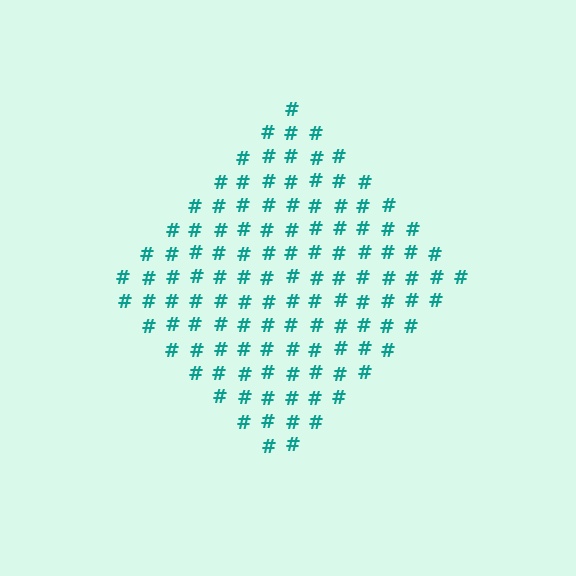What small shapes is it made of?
It is made of small hash symbols.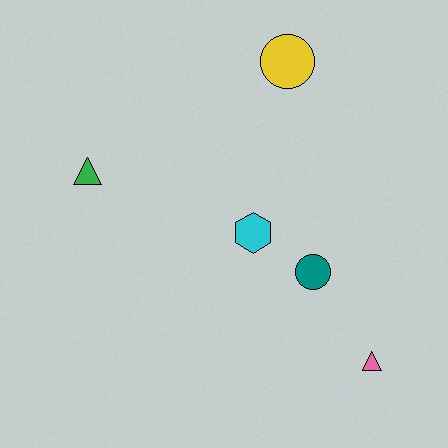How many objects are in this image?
There are 5 objects.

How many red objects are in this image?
There are no red objects.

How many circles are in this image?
There are 2 circles.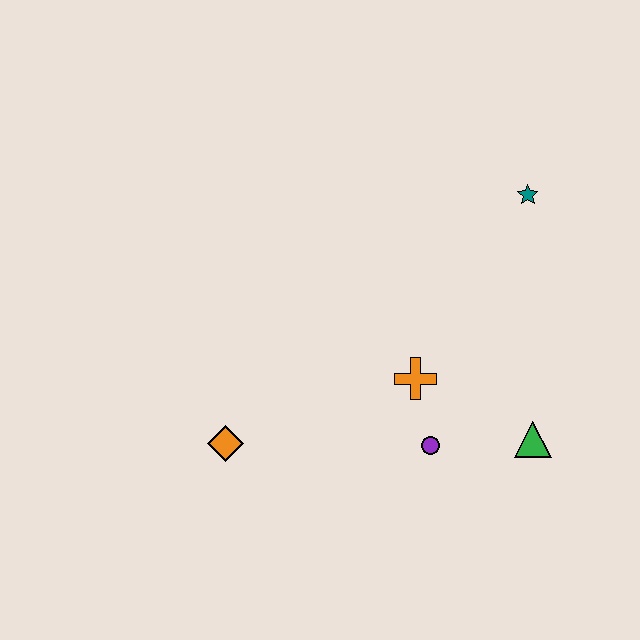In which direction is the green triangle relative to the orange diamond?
The green triangle is to the right of the orange diamond.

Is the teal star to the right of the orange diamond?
Yes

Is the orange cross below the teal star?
Yes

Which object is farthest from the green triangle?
The orange diamond is farthest from the green triangle.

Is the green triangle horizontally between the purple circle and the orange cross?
No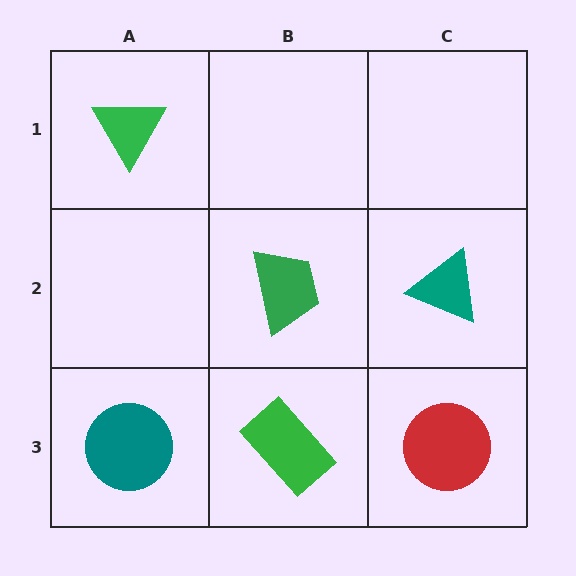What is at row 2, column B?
A green trapezoid.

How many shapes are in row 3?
3 shapes.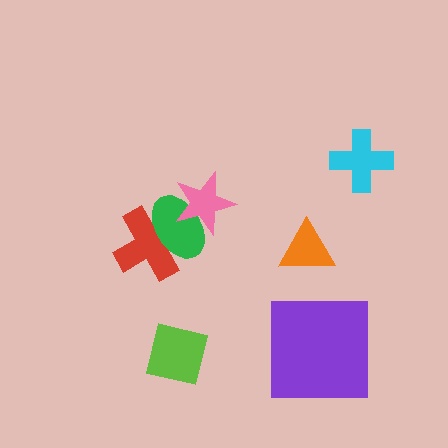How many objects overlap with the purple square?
0 objects overlap with the purple square.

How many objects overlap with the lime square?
0 objects overlap with the lime square.